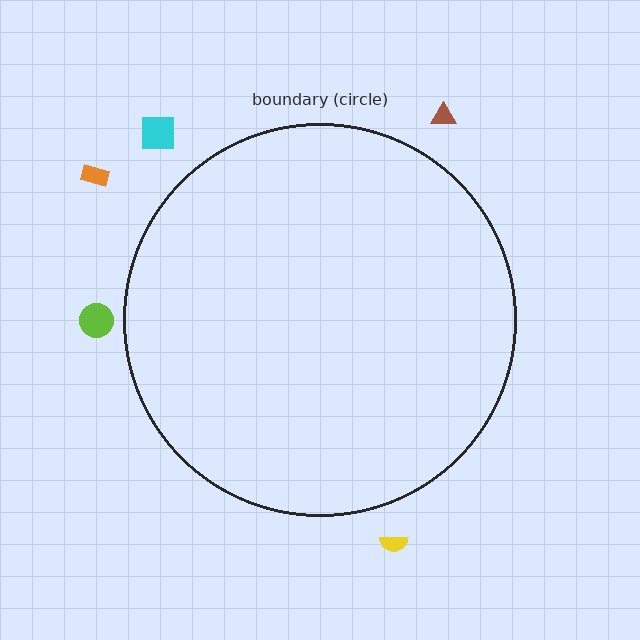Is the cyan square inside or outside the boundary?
Outside.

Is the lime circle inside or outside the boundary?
Outside.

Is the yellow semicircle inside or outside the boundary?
Outside.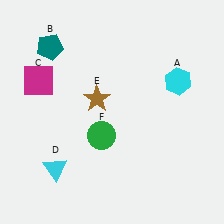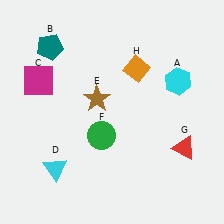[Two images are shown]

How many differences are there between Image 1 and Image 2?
There are 2 differences between the two images.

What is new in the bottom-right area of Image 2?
A red triangle (G) was added in the bottom-right area of Image 2.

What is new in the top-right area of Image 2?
An orange diamond (H) was added in the top-right area of Image 2.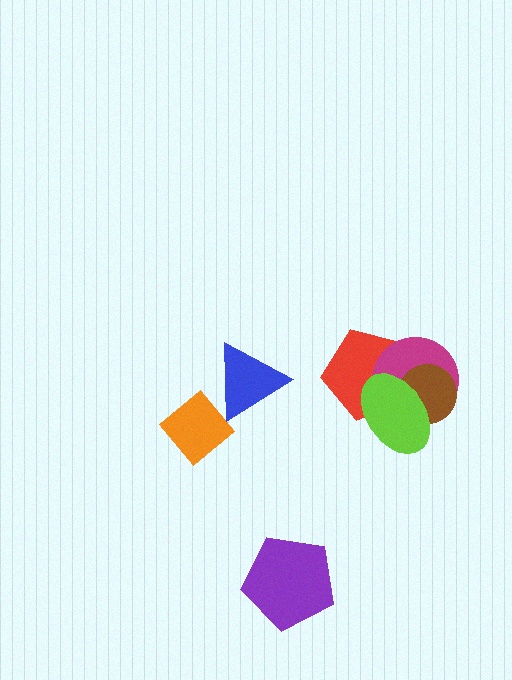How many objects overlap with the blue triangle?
0 objects overlap with the blue triangle.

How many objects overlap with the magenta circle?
3 objects overlap with the magenta circle.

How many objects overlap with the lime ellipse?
3 objects overlap with the lime ellipse.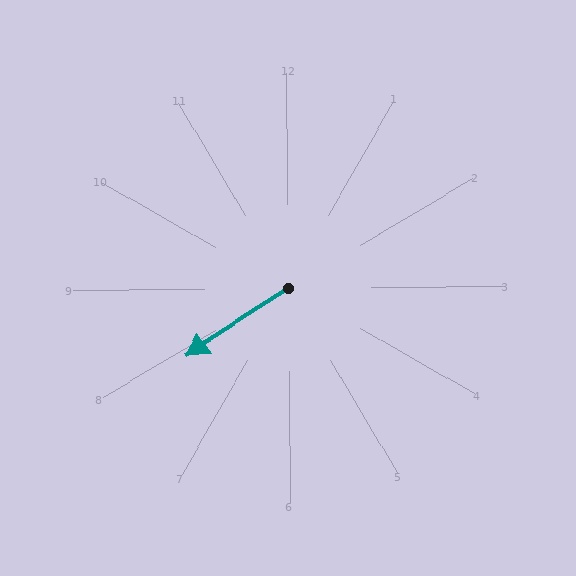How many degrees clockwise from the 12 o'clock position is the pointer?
Approximately 237 degrees.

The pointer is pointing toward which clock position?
Roughly 8 o'clock.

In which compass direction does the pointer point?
Southwest.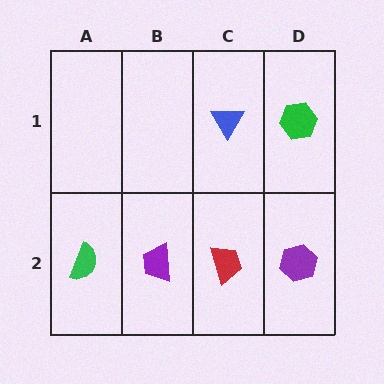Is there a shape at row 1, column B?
No, that cell is empty.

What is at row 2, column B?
A purple trapezoid.